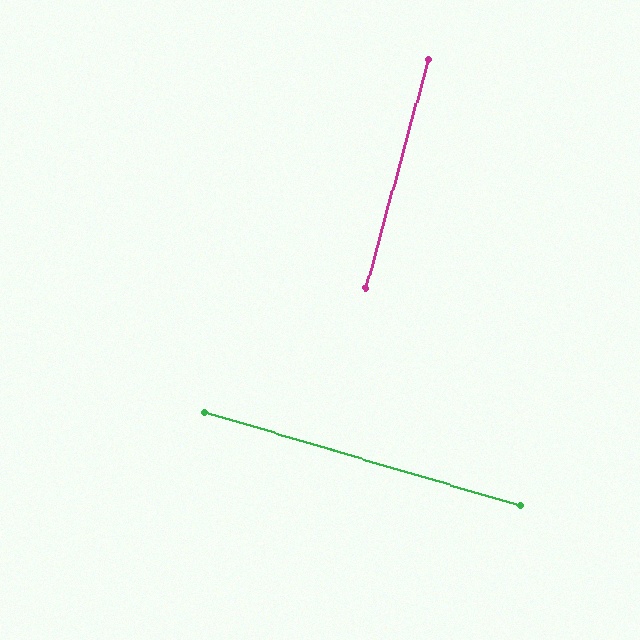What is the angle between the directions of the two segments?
Approximately 89 degrees.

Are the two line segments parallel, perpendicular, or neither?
Perpendicular — they meet at approximately 89°.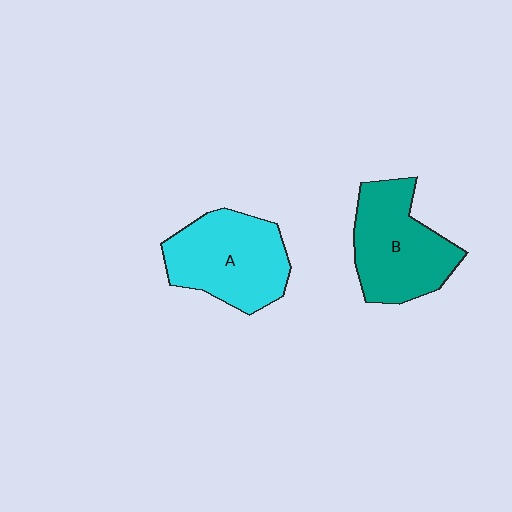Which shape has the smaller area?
Shape B (teal).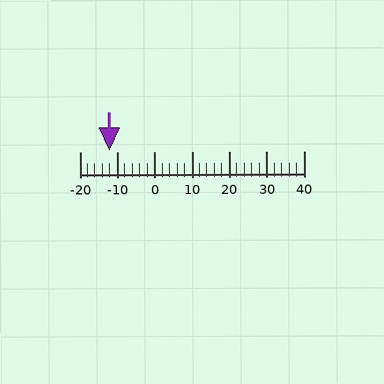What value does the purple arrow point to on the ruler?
The purple arrow points to approximately -12.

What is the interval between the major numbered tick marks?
The major tick marks are spaced 10 units apart.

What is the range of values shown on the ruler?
The ruler shows values from -20 to 40.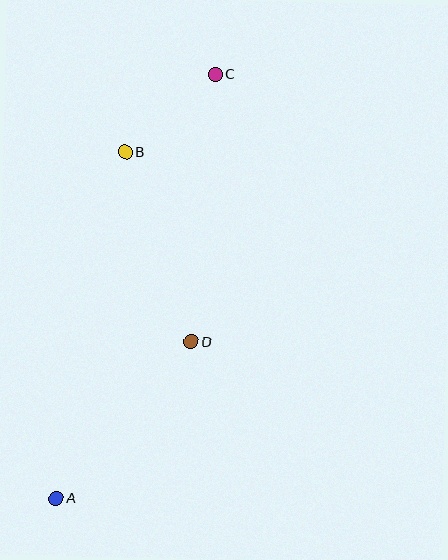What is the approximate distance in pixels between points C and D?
The distance between C and D is approximately 269 pixels.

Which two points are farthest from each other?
Points A and C are farthest from each other.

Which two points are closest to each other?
Points B and C are closest to each other.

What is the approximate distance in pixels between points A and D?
The distance between A and D is approximately 207 pixels.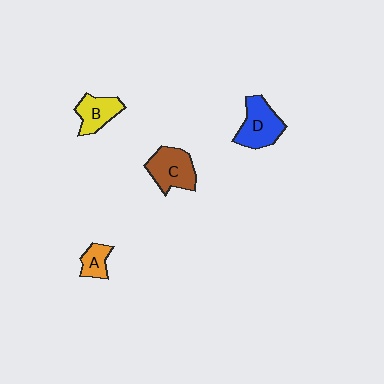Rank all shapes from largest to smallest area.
From largest to smallest: D (blue), C (brown), B (yellow), A (orange).